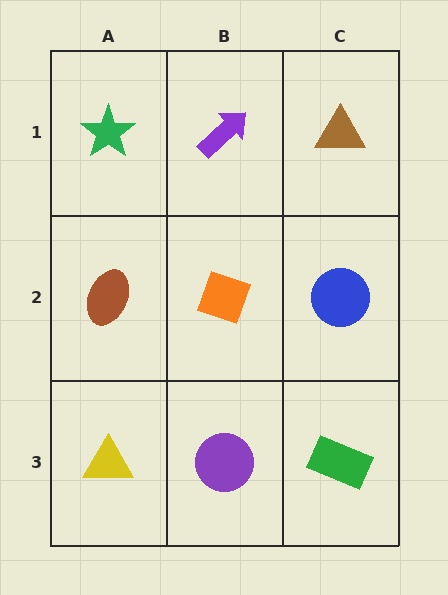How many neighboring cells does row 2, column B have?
4.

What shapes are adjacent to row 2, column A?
A green star (row 1, column A), a yellow triangle (row 3, column A), an orange diamond (row 2, column B).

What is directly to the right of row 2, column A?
An orange diamond.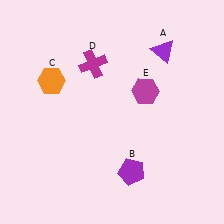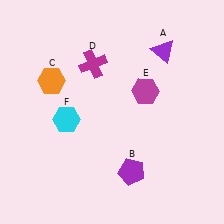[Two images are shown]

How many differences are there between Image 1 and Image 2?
There is 1 difference between the two images.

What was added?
A cyan hexagon (F) was added in Image 2.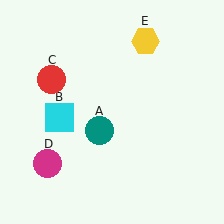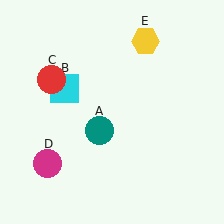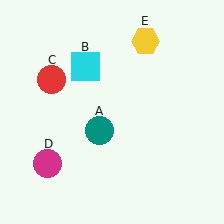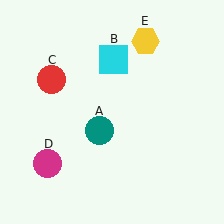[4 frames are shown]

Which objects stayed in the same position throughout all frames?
Teal circle (object A) and red circle (object C) and magenta circle (object D) and yellow hexagon (object E) remained stationary.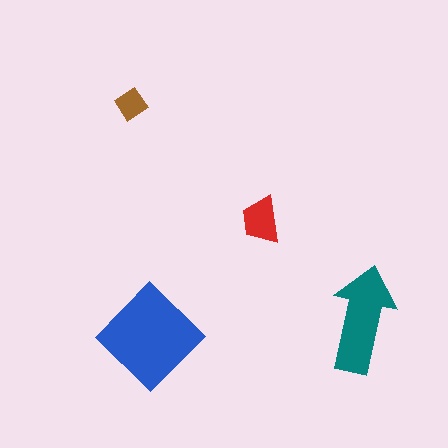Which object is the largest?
The blue diamond.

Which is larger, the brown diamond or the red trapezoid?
The red trapezoid.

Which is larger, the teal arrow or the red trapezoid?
The teal arrow.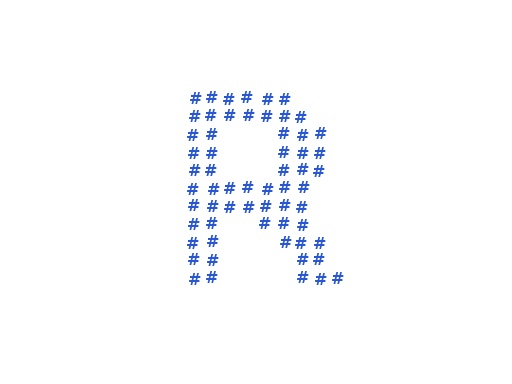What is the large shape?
The large shape is the letter R.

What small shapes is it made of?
It is made of small hash symbols.